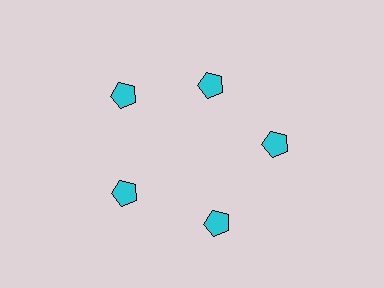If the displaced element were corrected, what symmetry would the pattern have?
It would have 5-fold rotational symmetry — the pattern would map onto itself every 72 degrees.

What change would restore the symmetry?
The symmetry would be restored by moving it outward, back onto the ring so that all 5 pentagons sit at equal angles and equal distance from the center.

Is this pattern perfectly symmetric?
No. The 5 cyan pentagons are arranged in a ring, but one element near the 1 o'clock position is pulled inward toward the center, breaking the 5-fold rotational symmetry.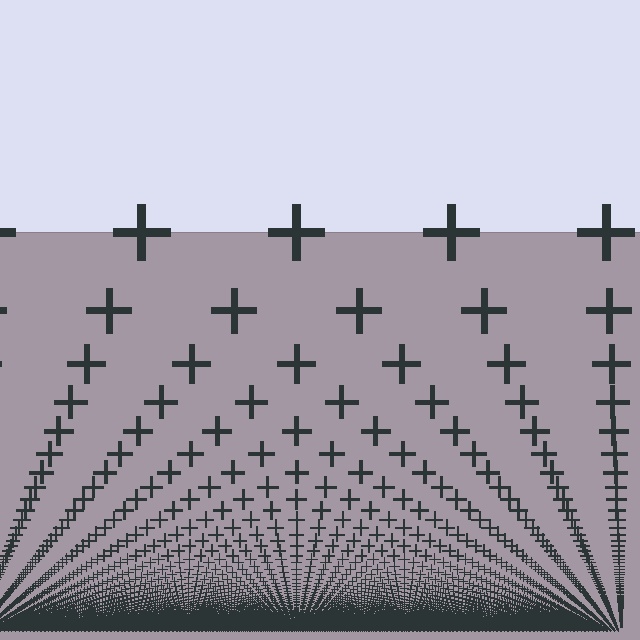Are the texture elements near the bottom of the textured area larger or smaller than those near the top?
Smaller. The gradient is inverted — elements near the bottom are smaller and denser.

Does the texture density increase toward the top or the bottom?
Density increases toward the bottom.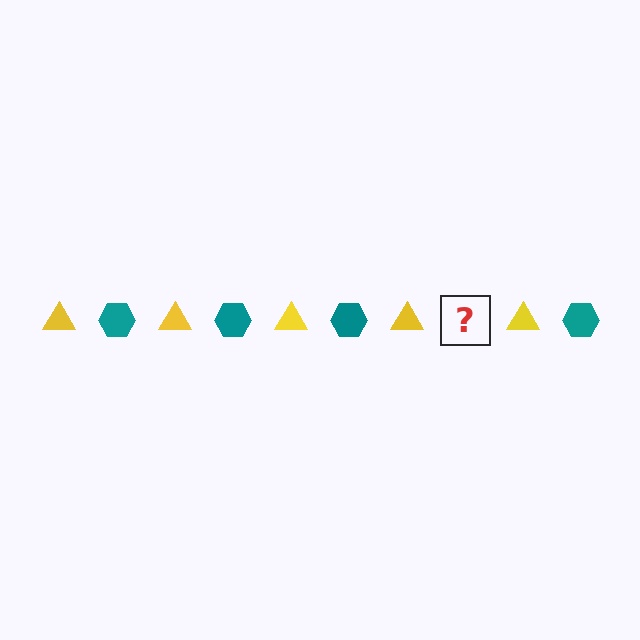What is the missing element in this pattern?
The missing element is a teal hexagon.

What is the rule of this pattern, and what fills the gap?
The rule is that the pattern alternates between yellow triangle and teal hexagon. The gap should be filled with a teal hexagon.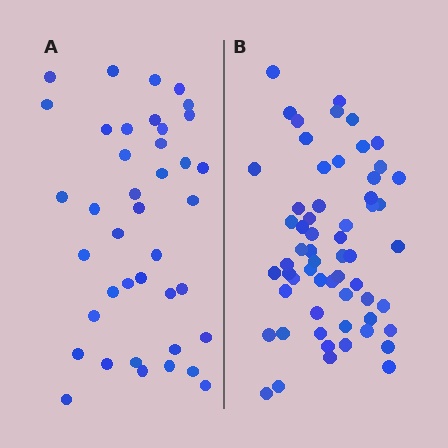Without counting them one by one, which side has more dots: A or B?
Region B (the right region) has more dots.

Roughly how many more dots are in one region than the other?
Region B has approximately 20 more dots than region A.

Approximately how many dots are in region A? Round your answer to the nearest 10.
About 40 dots.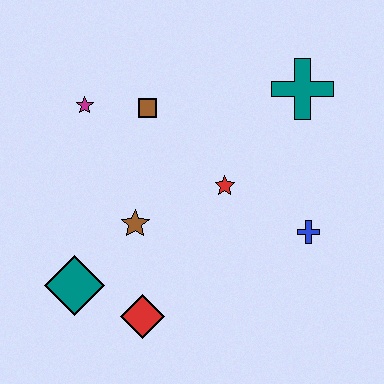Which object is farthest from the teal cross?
The teal diamond is farthest from the teal cross.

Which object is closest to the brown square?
The magenta star is closest to the brown square.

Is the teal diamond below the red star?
Yes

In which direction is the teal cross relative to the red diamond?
The teal cross is above the red diamond.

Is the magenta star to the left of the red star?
Yes